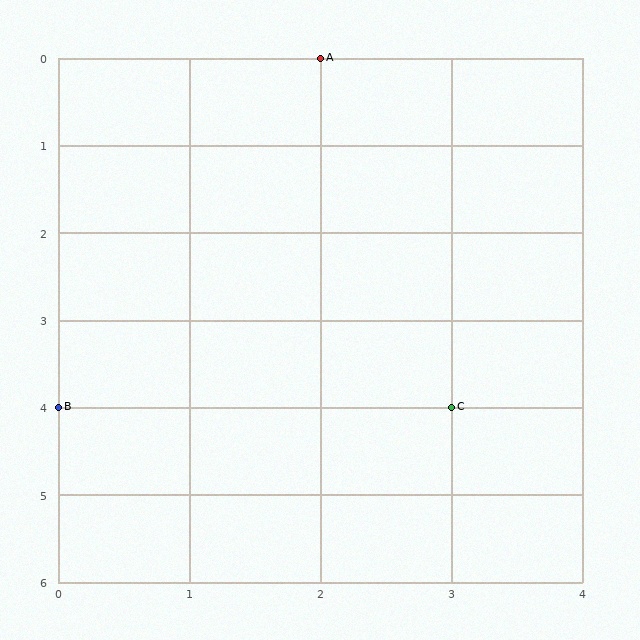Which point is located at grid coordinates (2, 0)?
Point A is at (2, 0).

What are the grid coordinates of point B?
Point B is at grid coordinates (0, 4).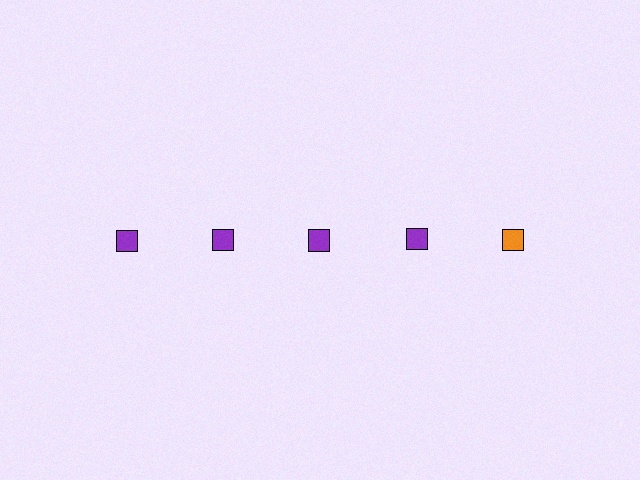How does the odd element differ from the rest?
It has a different color: orange instead of purple.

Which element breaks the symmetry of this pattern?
The orange square in the top row, rightmost column breaks the symmetry. All other shapes are purple squares.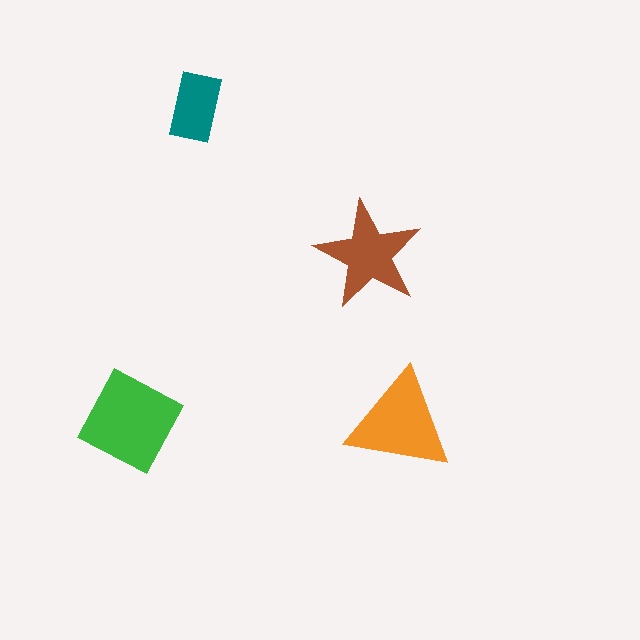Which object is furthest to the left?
The green diamond is leftmost.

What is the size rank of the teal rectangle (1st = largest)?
4th.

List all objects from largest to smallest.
The green diamond, the orange triangle, the brown star, the teal rectangle.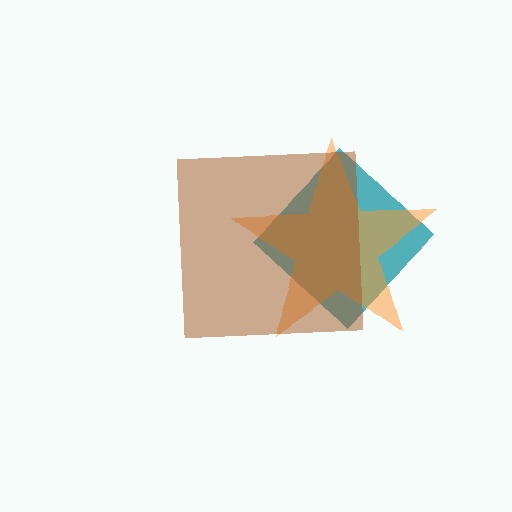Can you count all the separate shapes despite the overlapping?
Yes, there are 3 separate shapes.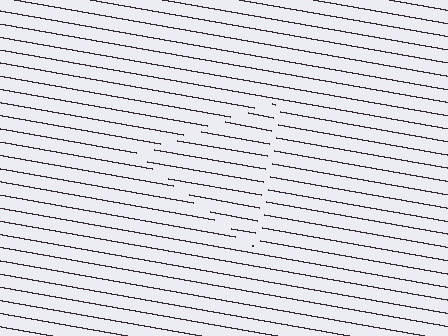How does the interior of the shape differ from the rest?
The interior of the shape contains the same grating, shifted by half a period — the contour is defined by the phase discontinuity where line-ends from the inner and outer gratings abut.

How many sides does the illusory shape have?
3 sides — the line-ends trace a triangle.